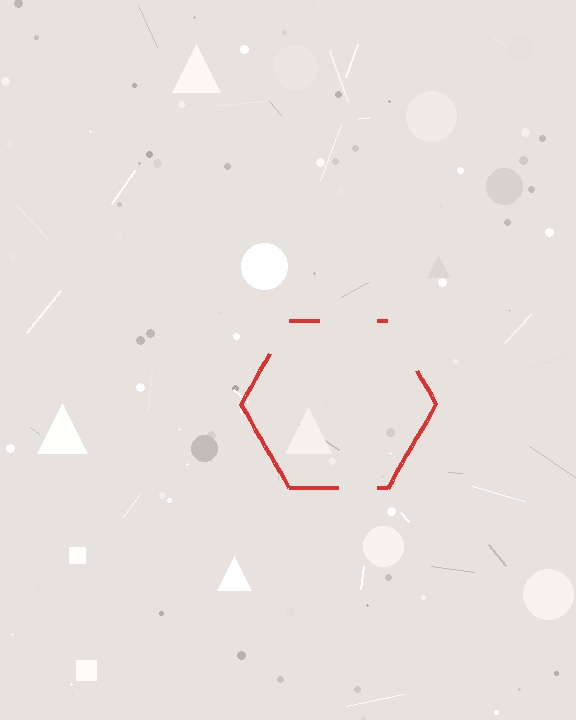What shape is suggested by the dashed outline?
The dashed outline suggests a hexagon.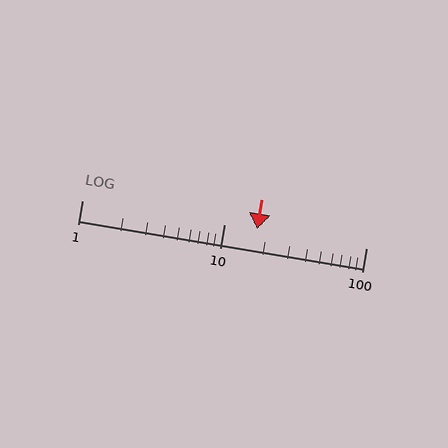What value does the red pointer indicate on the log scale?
The pointer indicates approximately 17.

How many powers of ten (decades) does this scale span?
The scale spans 2 decades, from 1 to 100.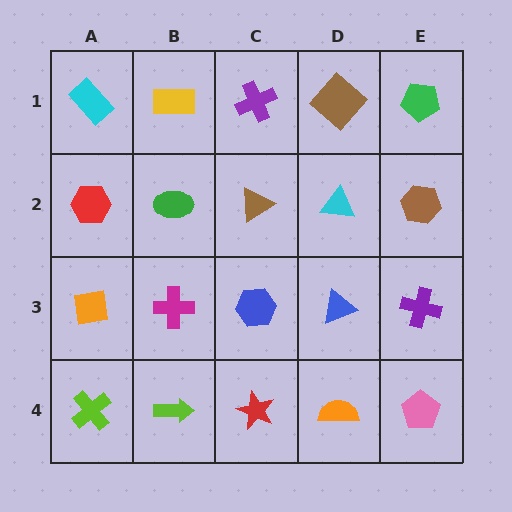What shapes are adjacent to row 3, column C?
A brown triangle (row 2, column C), a red star (row 4, column C), a magenta cross (row 3, column B), a blue triangle (row 3, column D).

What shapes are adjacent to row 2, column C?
A purple cross (row 1, column C), a blue hexagon (row 3, column C), a green ellipse (row 2, column B), a cyan triangle (row 2, column D).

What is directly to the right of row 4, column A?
A lime arrow.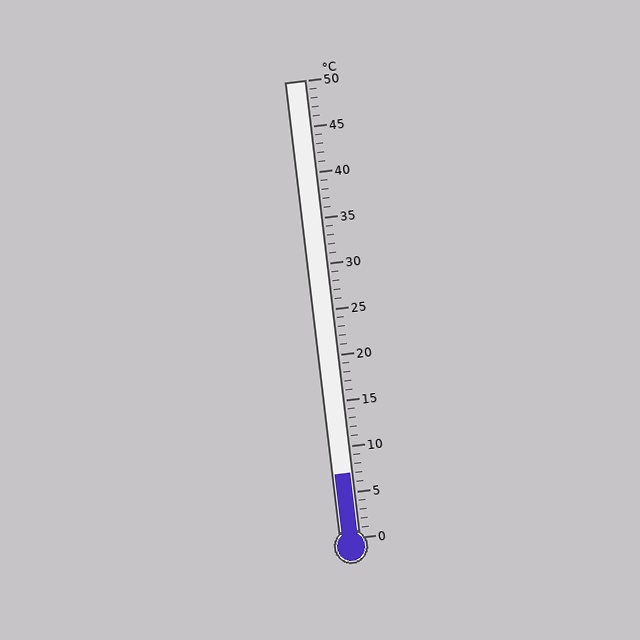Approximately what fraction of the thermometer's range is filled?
The thermometer is filled to approximately 15% of its range.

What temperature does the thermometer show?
The thermometer shows approximately 7°C.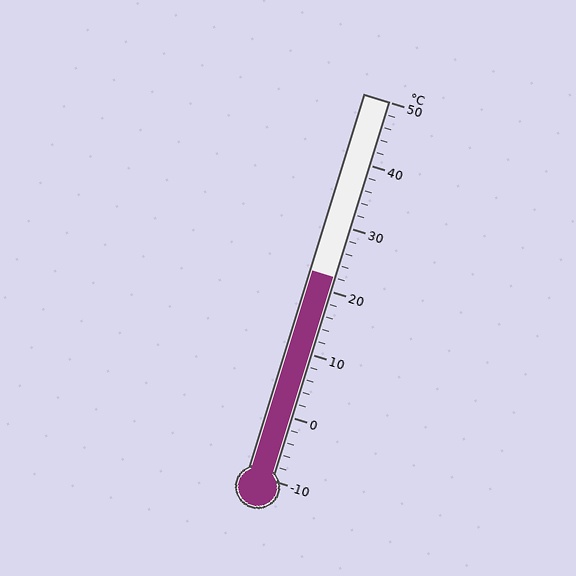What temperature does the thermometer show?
The thermometer shows approximately 22°C.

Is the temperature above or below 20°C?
The temperature is above 20°C.